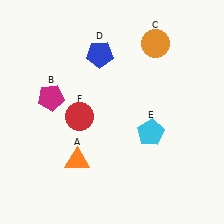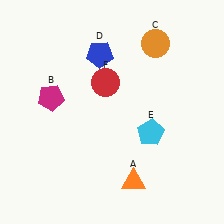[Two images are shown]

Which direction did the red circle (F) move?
The red circle (F) moved up.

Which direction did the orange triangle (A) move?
The orange triangle (A) moved right.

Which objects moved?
The objects that moved are: the orange triangle (A), the red circle (F).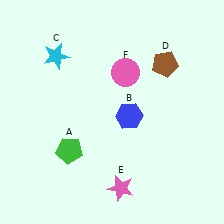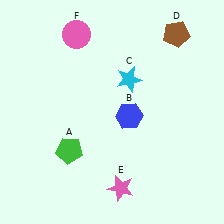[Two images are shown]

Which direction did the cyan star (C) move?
The cyan star (C) moved right.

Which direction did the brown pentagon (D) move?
The brown pentagon (D) moved up.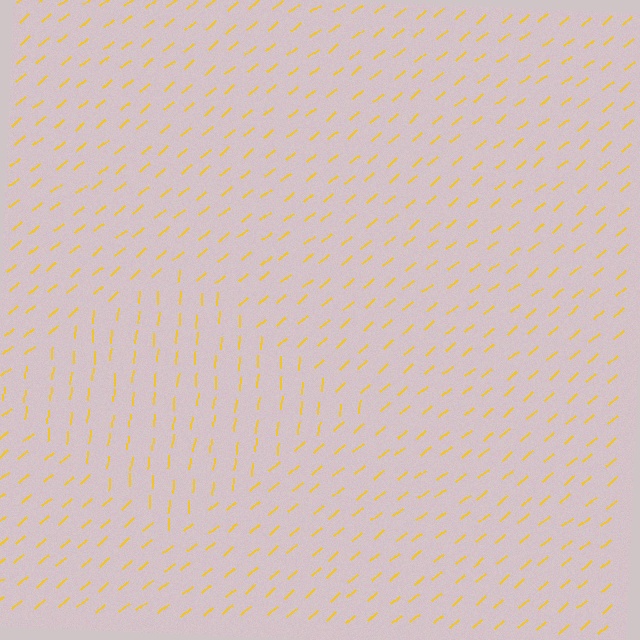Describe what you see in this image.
The image is filled with small yellow line segments. A diamond region in the image has lines oriented differently from the surrounding lines, creating a visible texture boundary.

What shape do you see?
I see a diamond.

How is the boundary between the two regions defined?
The boundary is defined purely by a change in line orientation (approximately 45 degrees difference). All lines are the same color and thickness.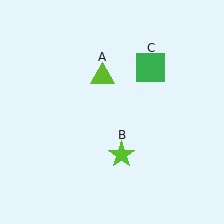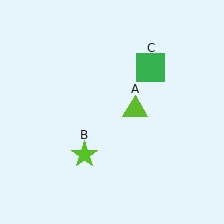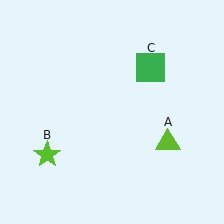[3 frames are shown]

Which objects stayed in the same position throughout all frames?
Green square (object C) remained stationary.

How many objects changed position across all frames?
2 objects changed position: lime triangle (object A), lime star (object B).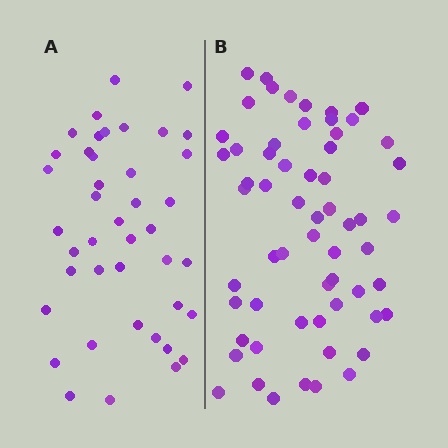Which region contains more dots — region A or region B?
Region B (the right region) has more dots.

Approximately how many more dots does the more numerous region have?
Region B has approximately 20 more dots than region A.